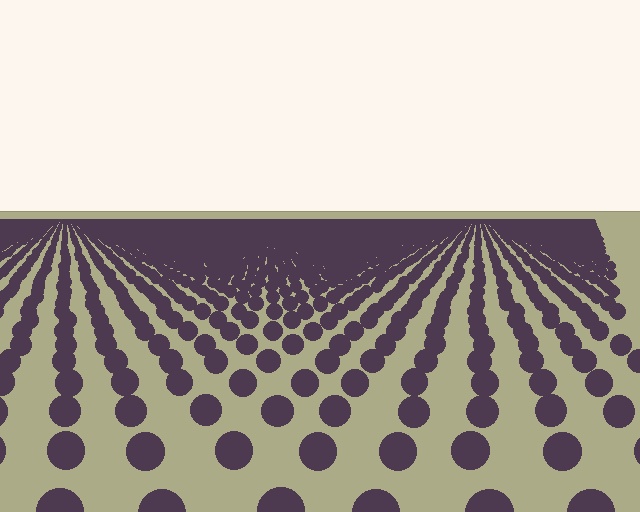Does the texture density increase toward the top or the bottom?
Density increases toward the top.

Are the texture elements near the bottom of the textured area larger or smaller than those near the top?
Larger. Near the bottom, elements are closer to the viewer and appear at a bigger on-screen size.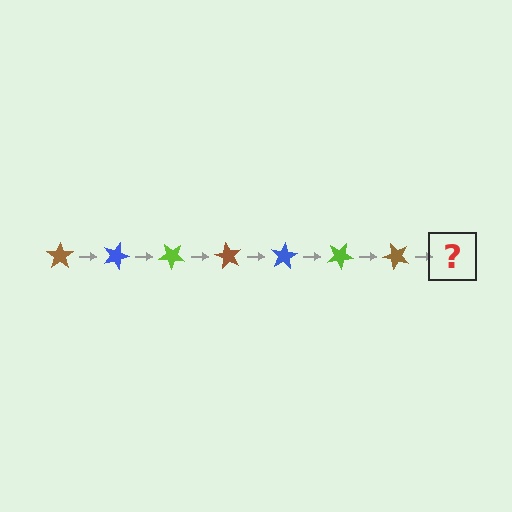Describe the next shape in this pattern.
It should be a blue star, rotated 140 degrees from the start.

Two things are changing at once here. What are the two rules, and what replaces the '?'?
The two rules are that it rotates 20 degrees each step and the color cycles through brown, blue, and lime. The '?' should be a blue star, rotated 140 degrees from the start.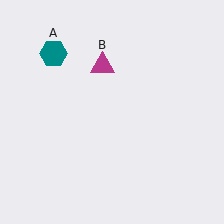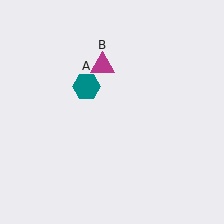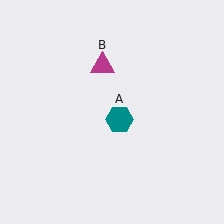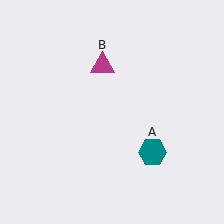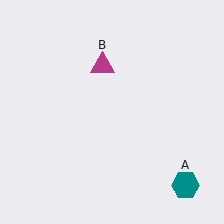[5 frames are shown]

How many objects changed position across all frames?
1 object changed position: teal hexagon (object A).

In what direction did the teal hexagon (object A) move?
The teal hexagon (object A) moved down and to the right.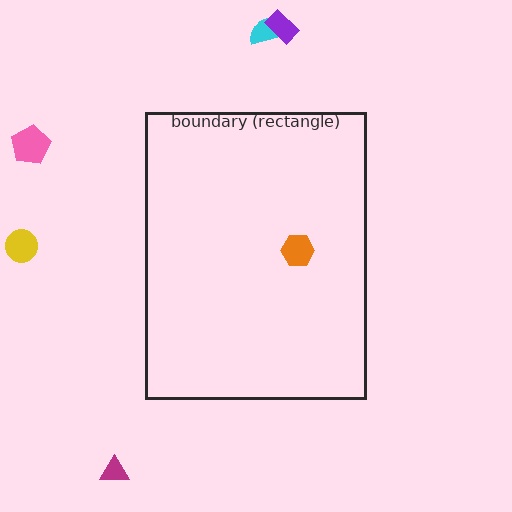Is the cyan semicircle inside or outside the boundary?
Outside.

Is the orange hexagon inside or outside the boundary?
Inside.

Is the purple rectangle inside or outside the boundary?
Outside.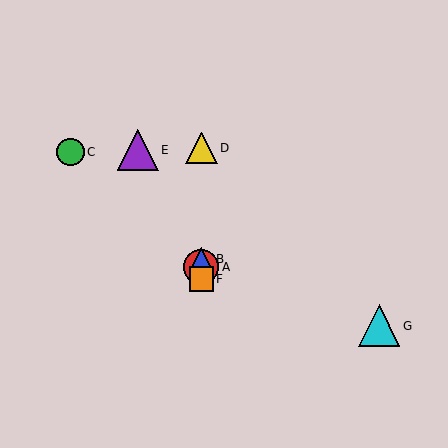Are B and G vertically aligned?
No, B is at x≈201 and G is at x≈379.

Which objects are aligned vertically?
Objects A, B, D, F are aligned vertically.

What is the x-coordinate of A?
Object A is at x≈201.